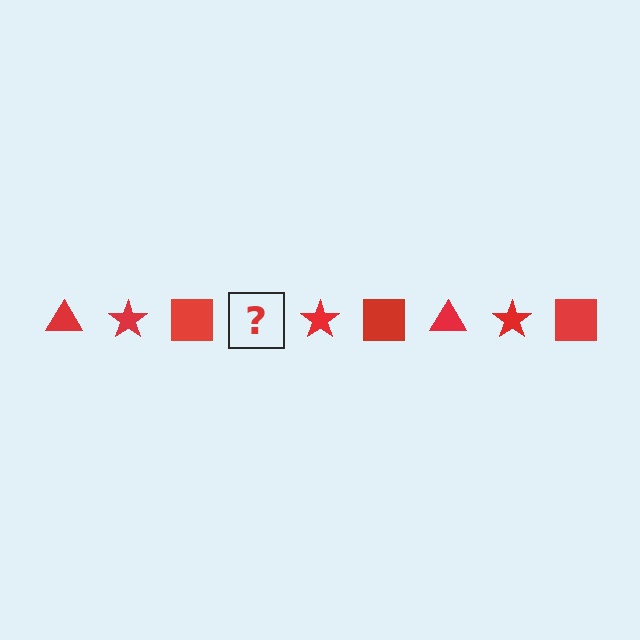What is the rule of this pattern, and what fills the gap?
The rule is that the pattern cycles through triangle, star, square shapes in red. The gap should be filled with a red triangle.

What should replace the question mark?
The question mark should be replaced with a red triangle.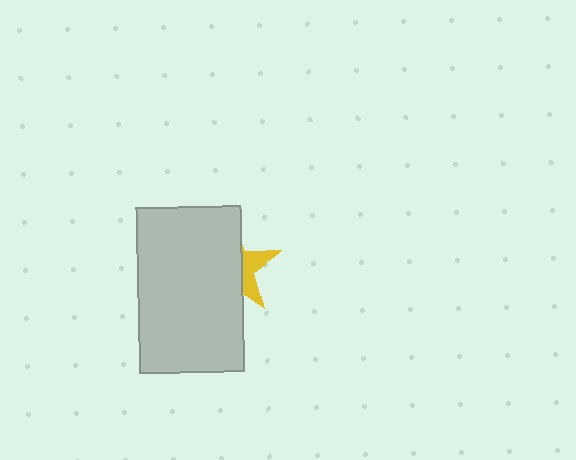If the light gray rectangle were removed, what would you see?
You would see the complete yellow star.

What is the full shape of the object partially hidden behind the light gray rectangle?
The partially hidden object is a yellow star.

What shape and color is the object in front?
The object in front is a light gray rectangle.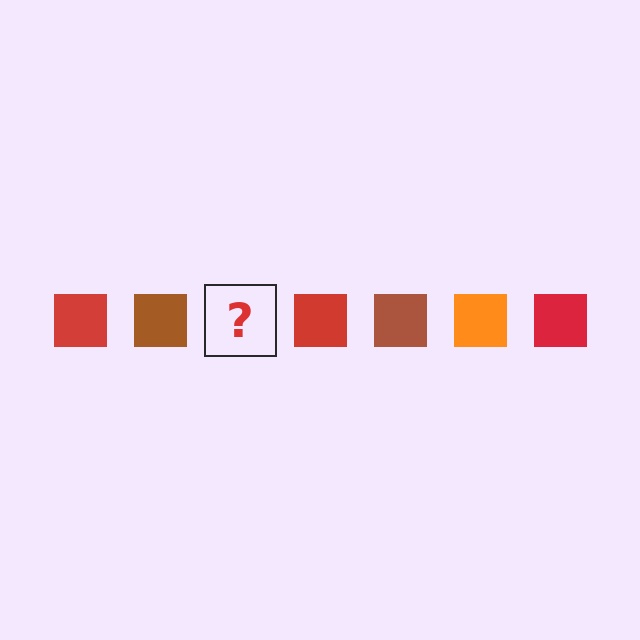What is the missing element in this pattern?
The missing element is an orange square.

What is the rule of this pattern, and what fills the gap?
The rule is that the pattern cycles through red, brown, orange squares. The gap should be filled with an orange square.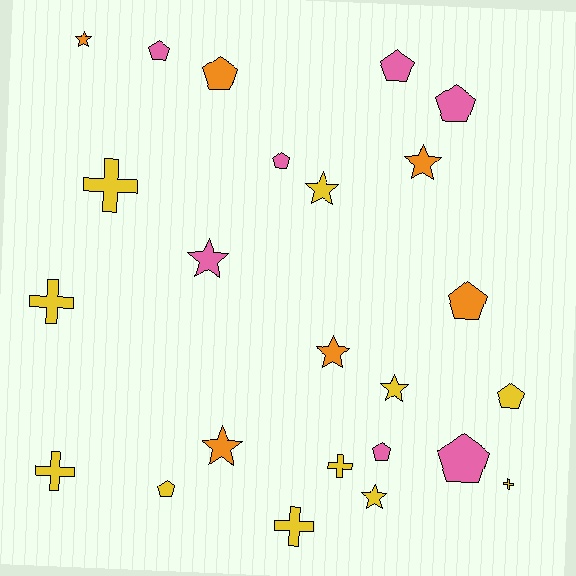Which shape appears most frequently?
Pentagon, with 10 objects.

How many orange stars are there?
There are 4 orange stars.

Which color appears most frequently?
Yellow, with 11 objects.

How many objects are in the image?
There are 24 objects.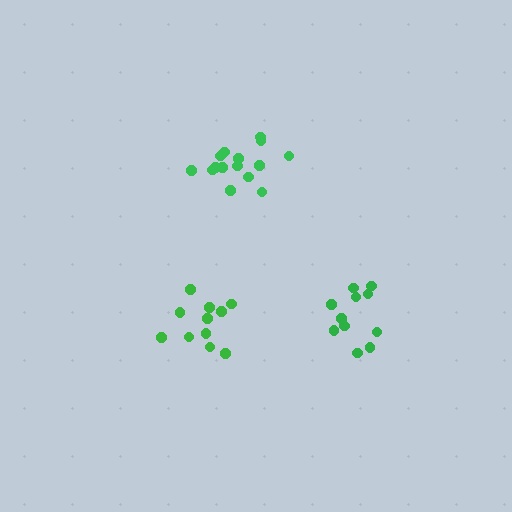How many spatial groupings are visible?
There are 3 spatial groupings.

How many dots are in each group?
Group 1: 15 dots, Group 2: 11 dots, Group 3: 11 dots (37 total).